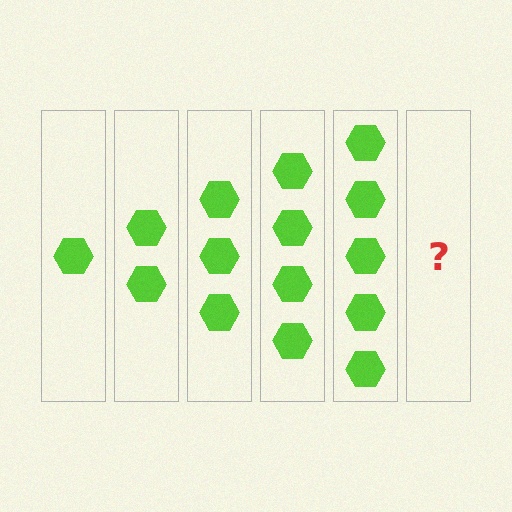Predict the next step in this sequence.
The next step is 6 hexagons.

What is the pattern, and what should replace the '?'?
The pattern is that each step adds one more hexagon. The '?' should be 6 hexagons.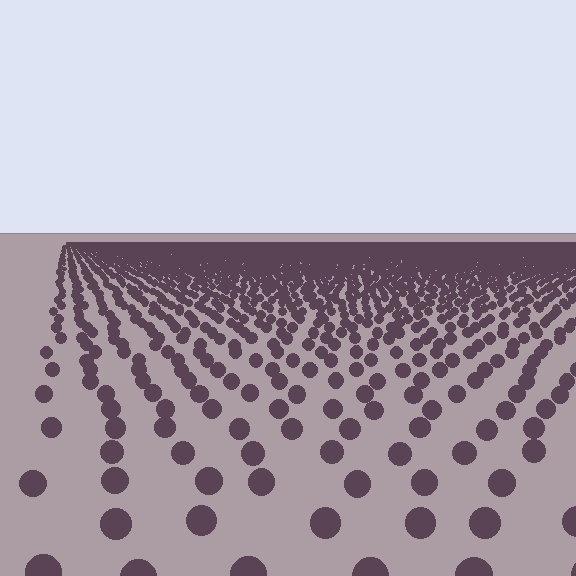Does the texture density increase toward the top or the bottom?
Density increases toward the top.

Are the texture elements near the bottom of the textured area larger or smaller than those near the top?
Larger. Near the bottom, elements are closer to the viewer and appear at a bigger on-screen size.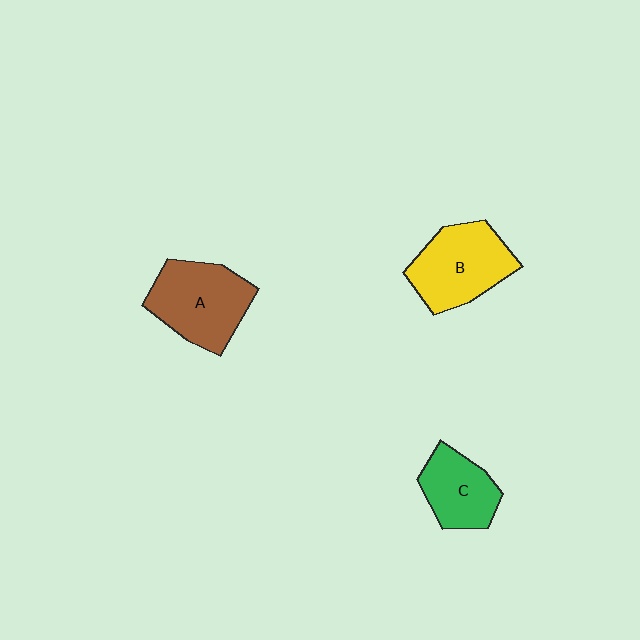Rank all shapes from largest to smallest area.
From largest to smallest: A (brown), B (yellow), C (green).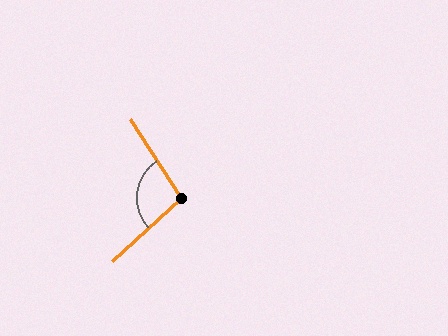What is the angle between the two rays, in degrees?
Approximately 99 degrees.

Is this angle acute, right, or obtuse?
It is obtuse.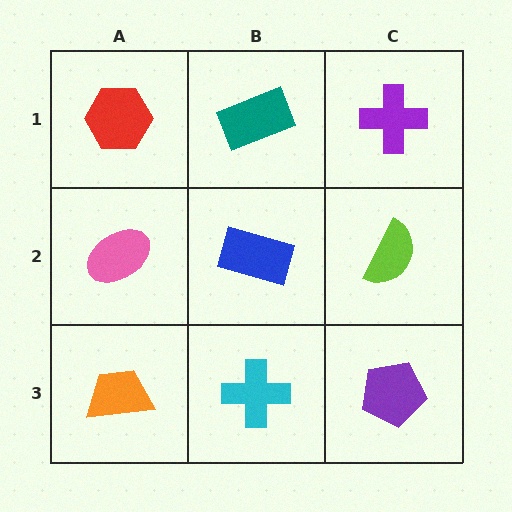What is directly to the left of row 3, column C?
A cyan cross.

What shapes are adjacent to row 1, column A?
A pink ellipse (row 2, column A), a teal rectangle (row 1, column B).